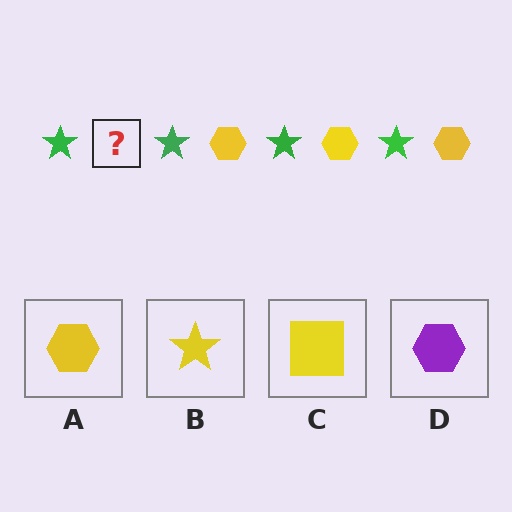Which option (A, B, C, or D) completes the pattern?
A.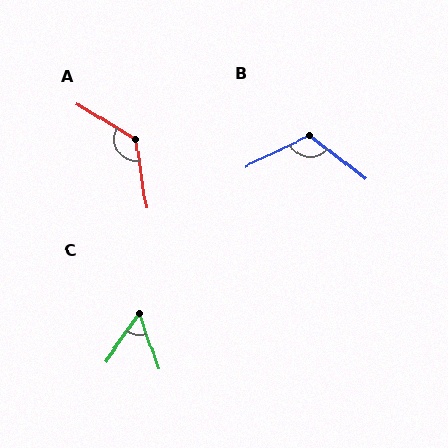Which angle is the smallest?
C, at approximately 54 degrees.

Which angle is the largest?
A, at approximately 130 degrees.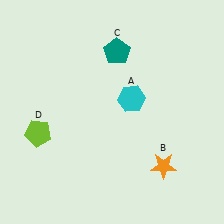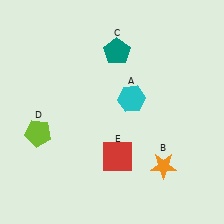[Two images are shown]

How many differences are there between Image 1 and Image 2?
There is 1 difference between the two images.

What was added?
A red square (E) was added in Image 2.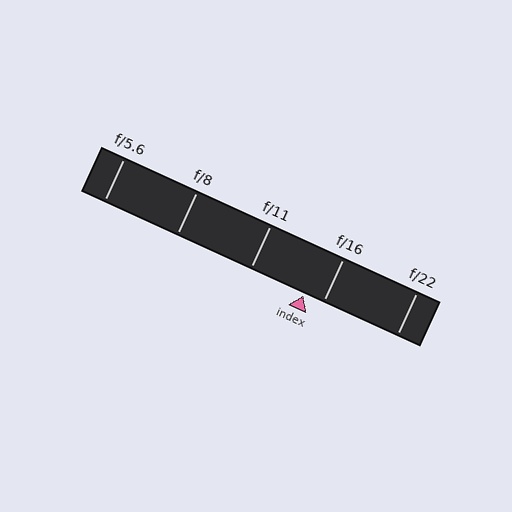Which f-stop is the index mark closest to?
The index mark is closest to f/16.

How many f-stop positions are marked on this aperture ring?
There are 5 f-stop positions marked.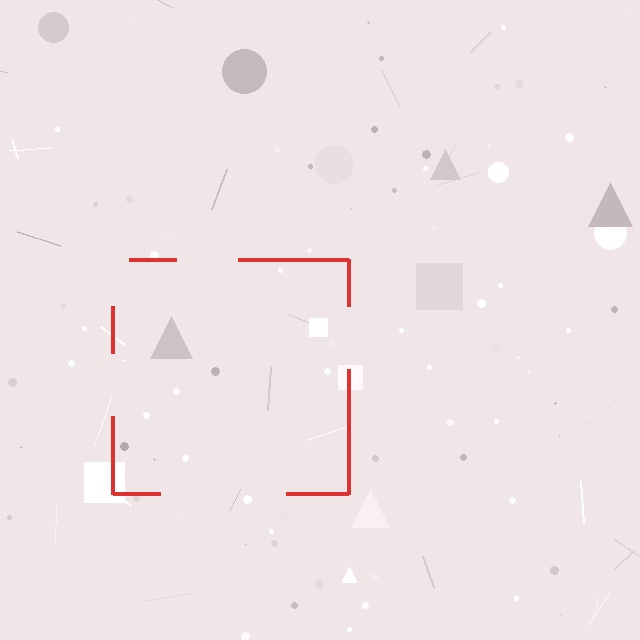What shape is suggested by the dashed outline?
The dashed outline suggests a square.